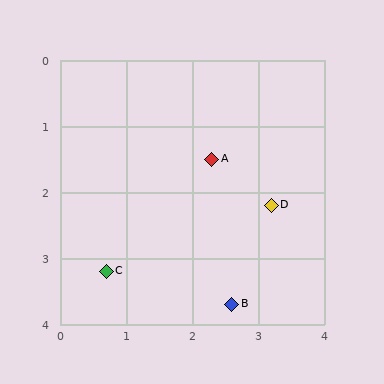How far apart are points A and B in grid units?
Points A and B are about 2.2 grid units apart.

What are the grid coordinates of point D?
Point D is at approximately (3.2, 2.2).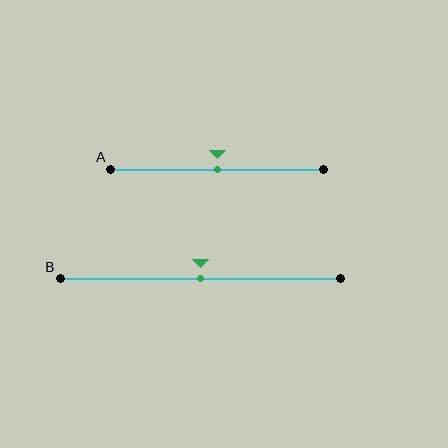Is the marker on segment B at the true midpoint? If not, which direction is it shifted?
Yes, the marker on segment B is at the true midpoint.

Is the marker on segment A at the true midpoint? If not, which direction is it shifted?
Yes, the marker on segment A is at the true midpoint.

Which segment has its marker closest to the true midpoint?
Segment A has its marker closest to the true midpoint.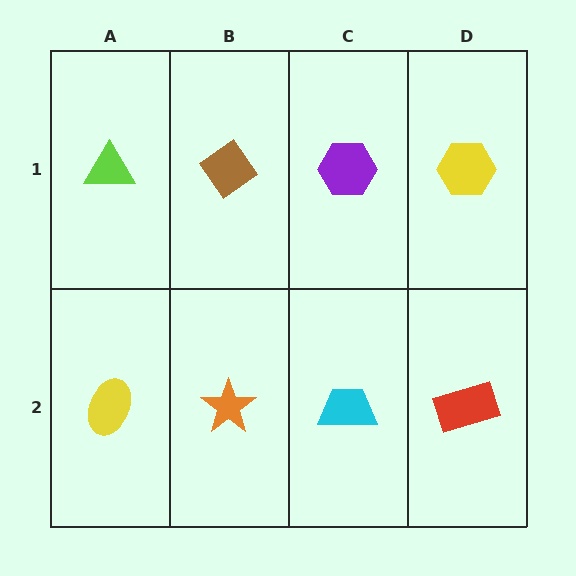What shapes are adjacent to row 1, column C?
A cyan trapezoid (row 2, column C), a brown diamond (row 1, column B), a yellow hexagon (row 1, column D).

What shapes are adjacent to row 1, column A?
A yellow ellipse (row 2, column A), a brown diamond (row 1, column B).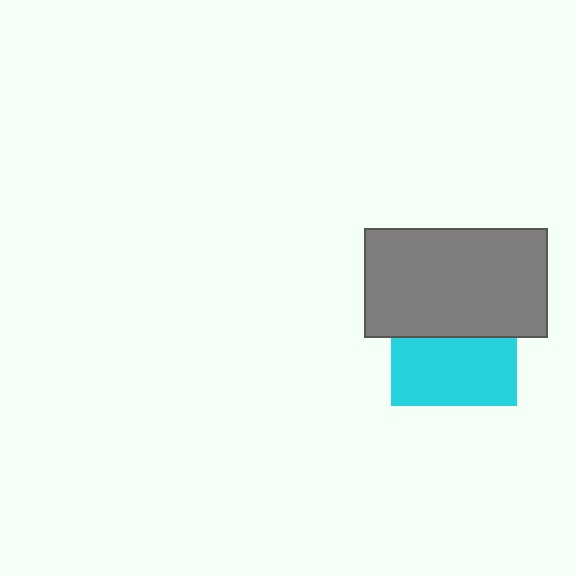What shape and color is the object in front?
The object in front is a gray rectangle.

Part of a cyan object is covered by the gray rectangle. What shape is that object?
It is a square.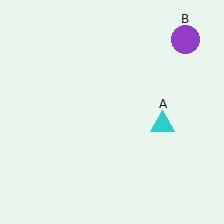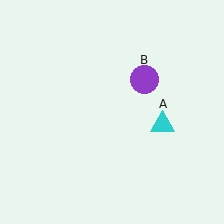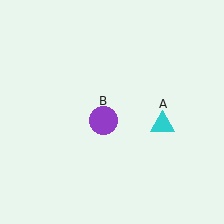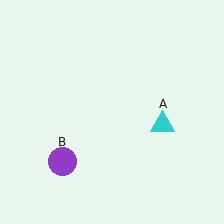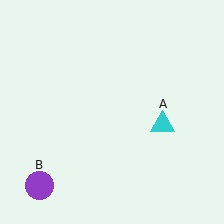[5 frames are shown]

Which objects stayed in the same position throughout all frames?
Cyan triangle (object A) remained stationary.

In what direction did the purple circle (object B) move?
The purple circle (object B) moved down and to the left.